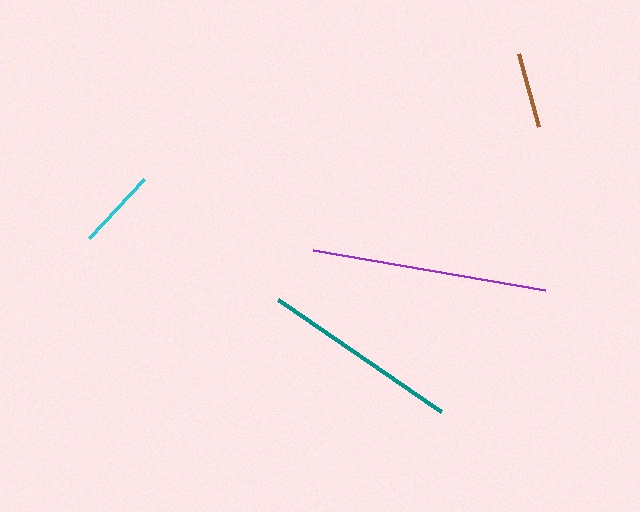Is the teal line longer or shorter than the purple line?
The purple line is longer than the teal line.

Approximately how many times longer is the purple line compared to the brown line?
The purple line is approximately 3.1 times the length of the brown line.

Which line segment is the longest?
The purple line is the longest at approximately 236 pixels.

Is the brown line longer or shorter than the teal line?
The teal line is longer than the brown line.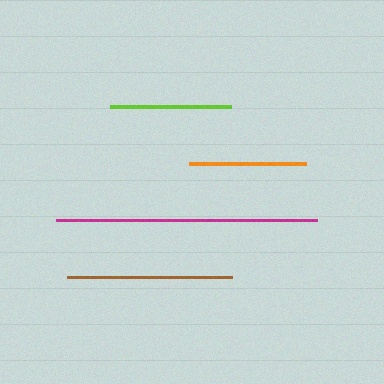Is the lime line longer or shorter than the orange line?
The lime line is longer than the orange line.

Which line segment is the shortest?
The orange line is the shortest at approximately 117 pixels.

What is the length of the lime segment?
The lime segment is approximately 121 pixels long.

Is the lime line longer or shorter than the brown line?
The brown line is longer than the lime line.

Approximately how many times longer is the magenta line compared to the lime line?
The magenta line is approximately 2.2 times the length of the lime line.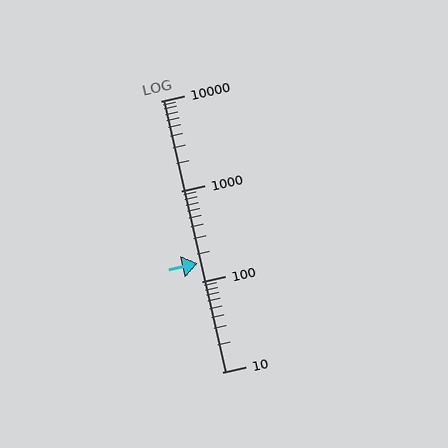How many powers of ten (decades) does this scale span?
The scale spans 3 decades, from 10 to 10000.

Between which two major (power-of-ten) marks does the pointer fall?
The pointer is between 100 and 1000.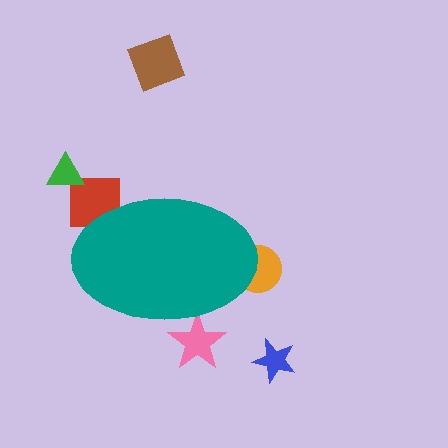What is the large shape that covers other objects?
A teal ellipse.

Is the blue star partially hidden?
No, the blue star is fully visible.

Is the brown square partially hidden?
No, the brown square is fully visible.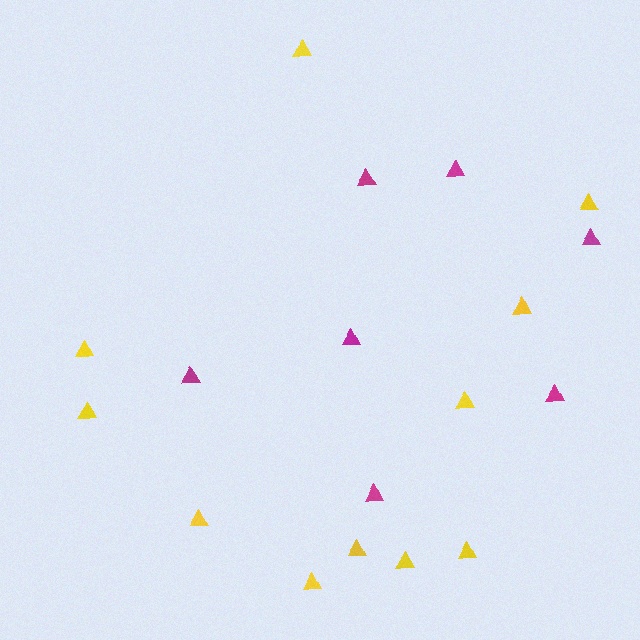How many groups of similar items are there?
There are 2 groups: one group of magenta triangles (7) and one group of yellow triangles (11).